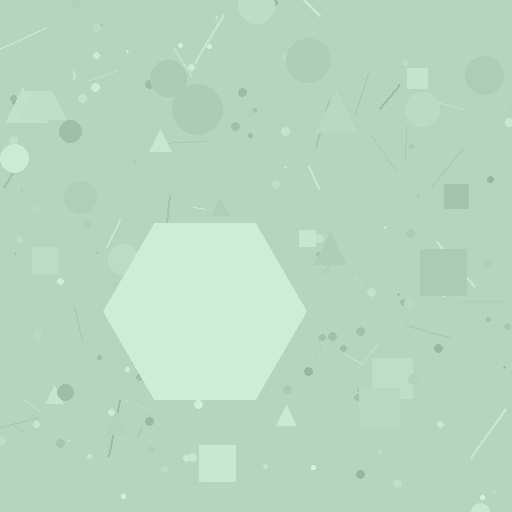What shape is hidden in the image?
A hexagon is hidden in the image.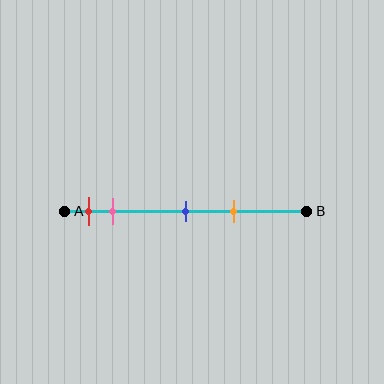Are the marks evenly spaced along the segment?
No, the marks are not evenly spaced.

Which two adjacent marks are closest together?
The red and pink marks are the closest adjacent pair.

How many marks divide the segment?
There are 4 marks dividing the segment.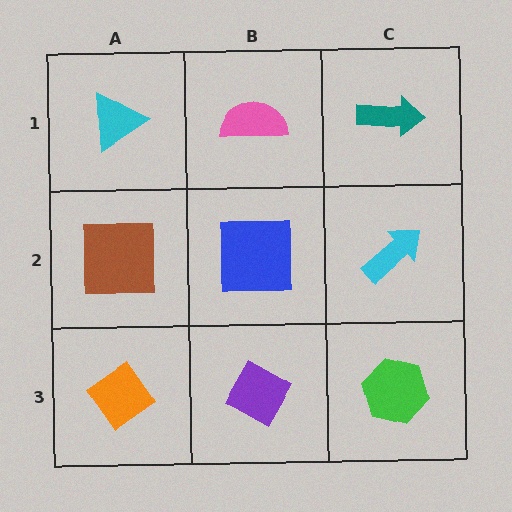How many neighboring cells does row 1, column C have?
2.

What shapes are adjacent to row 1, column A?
A brown square (row 2, column A), a pink semicircle (row 1, column B).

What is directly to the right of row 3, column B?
A green hexagon.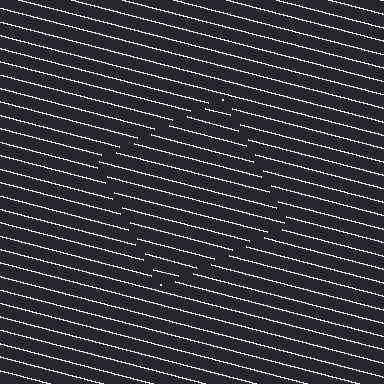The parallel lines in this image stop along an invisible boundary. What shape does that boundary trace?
An illusory square. The interior of the shape contains the same grating, shifted by half a period — the contour is defined by the phase discontinuity where line-ends from the inner and outer gratings abut.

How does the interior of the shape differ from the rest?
The interior of the shape contains the same grating, shifted by half a period — the contour is defined by the phase discontinuity where line-ends from the inner and outer gratings abut.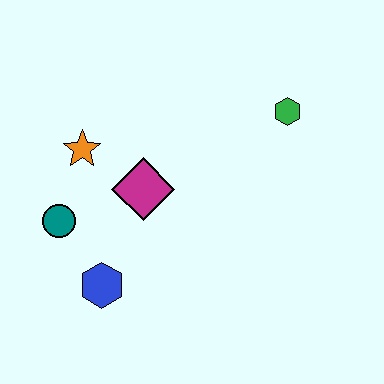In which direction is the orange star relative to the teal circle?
The orange star is above the teal circle.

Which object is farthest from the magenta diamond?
The green hexagon is farthest from the magenta diamond.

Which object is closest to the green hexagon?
The magenta diamond is closest to the green hexagon.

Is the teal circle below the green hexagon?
Yes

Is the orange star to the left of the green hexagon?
Yes